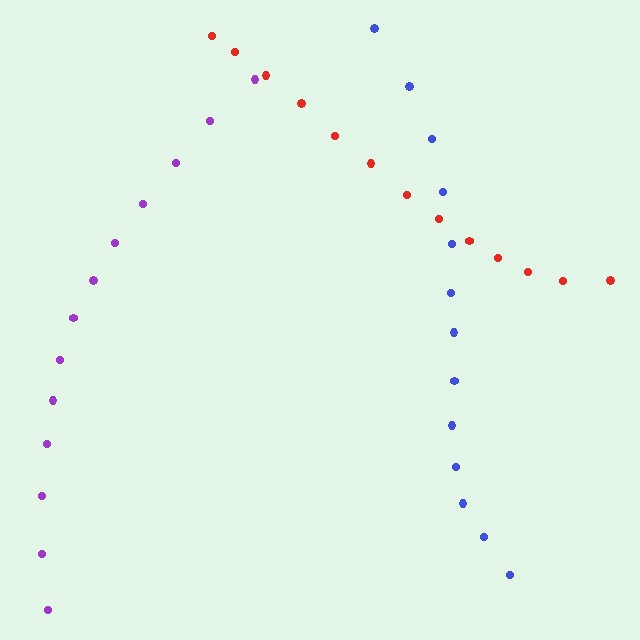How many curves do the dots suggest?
There are 3 distinct paths.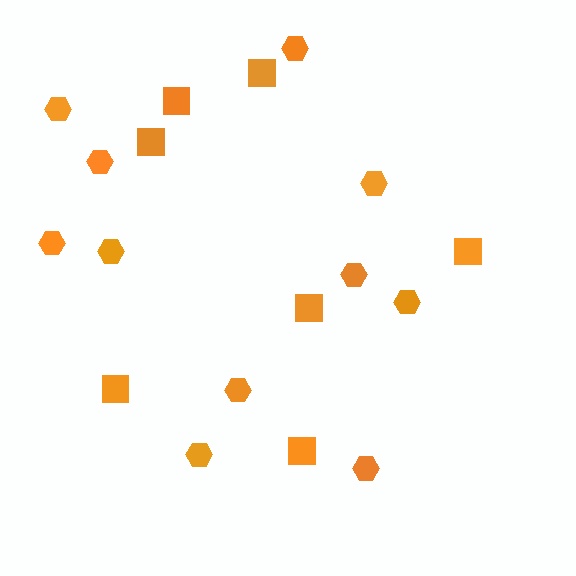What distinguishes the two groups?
There are 2 groups: one group of squares (7) and one group of hexagons (11).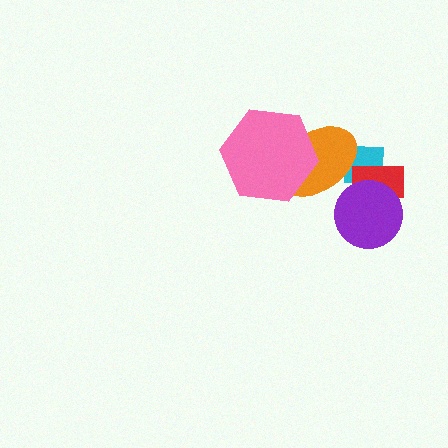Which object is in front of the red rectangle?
The purple circle is in front of the red rectangle.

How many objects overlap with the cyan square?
3 objects overlap with the cyan square.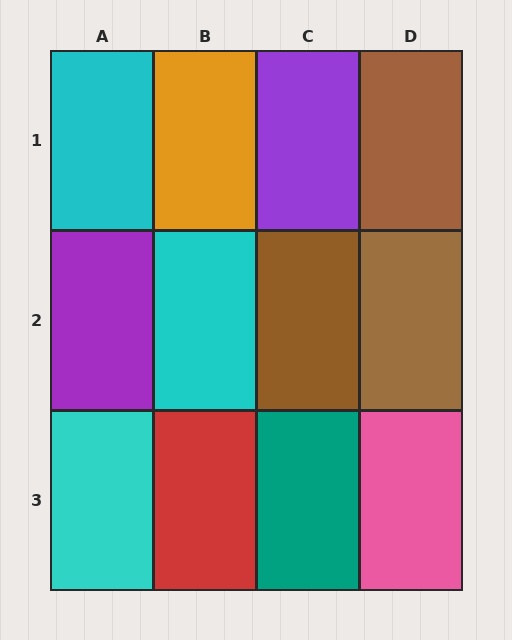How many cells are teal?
1 cell is teal.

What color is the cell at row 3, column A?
Cyan.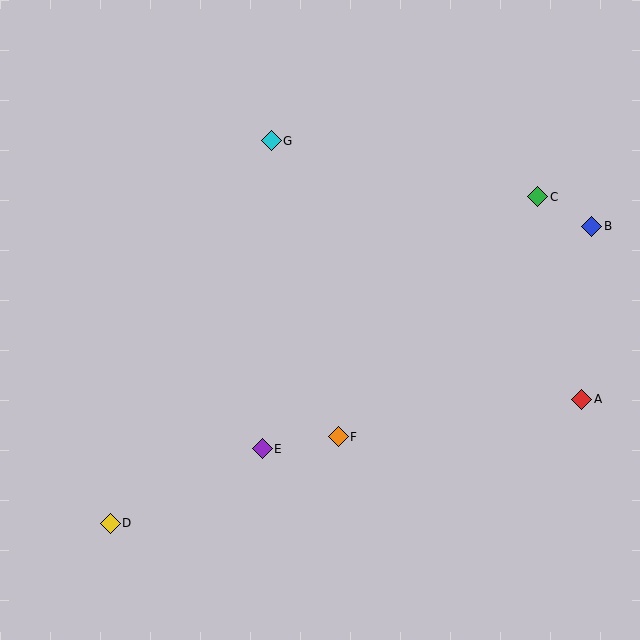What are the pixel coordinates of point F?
Point F is at (338, 437).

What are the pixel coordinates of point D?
Point D is at (110, 523).